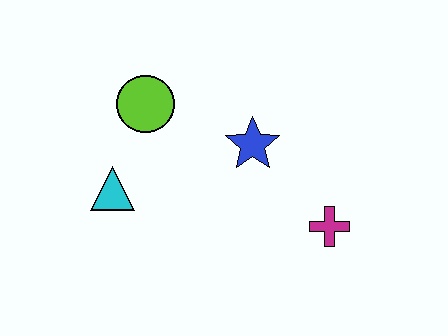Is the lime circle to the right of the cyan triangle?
Yes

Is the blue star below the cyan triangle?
No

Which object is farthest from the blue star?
The cyan triangle is farthest from the blue star.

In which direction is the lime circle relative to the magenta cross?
The lime circle is to the left of the magenta cross.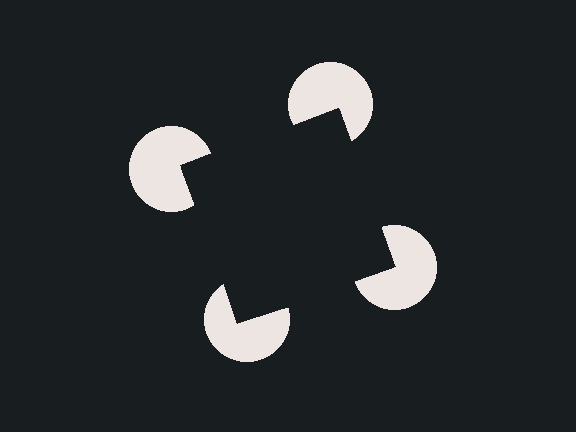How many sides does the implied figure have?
4 sides.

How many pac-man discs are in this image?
There are 4 — one at each vertex of the illusory square.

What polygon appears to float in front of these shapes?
An illusory square — its edges are inferred from the aligned wedge cuts in the pac-man discs, not physically drawn.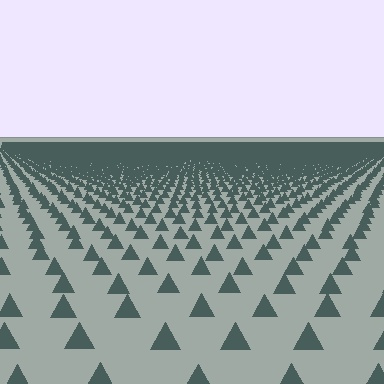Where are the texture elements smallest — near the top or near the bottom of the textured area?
Near the top.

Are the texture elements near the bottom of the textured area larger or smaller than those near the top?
Larger. Near the bottom, elements are closer to the viewer and appear at a bigger on-screen size.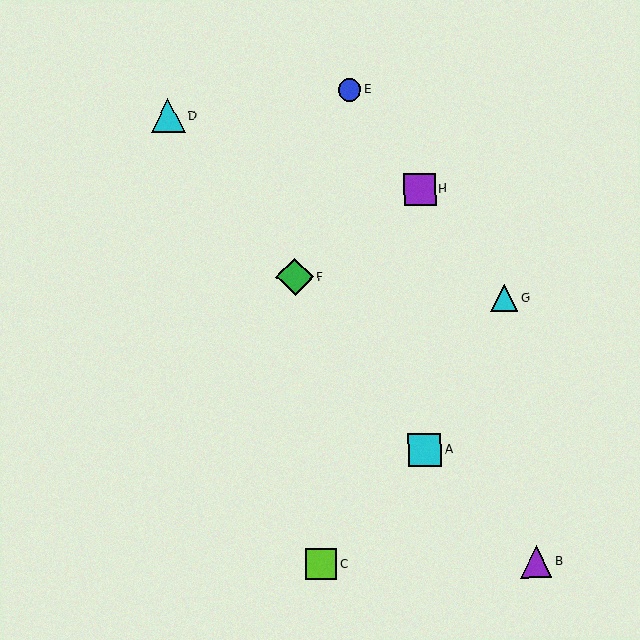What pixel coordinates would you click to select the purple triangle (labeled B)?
Click at (536, 562) to select the purple triangle B.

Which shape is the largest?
The green diamond (labeled F) is the largest.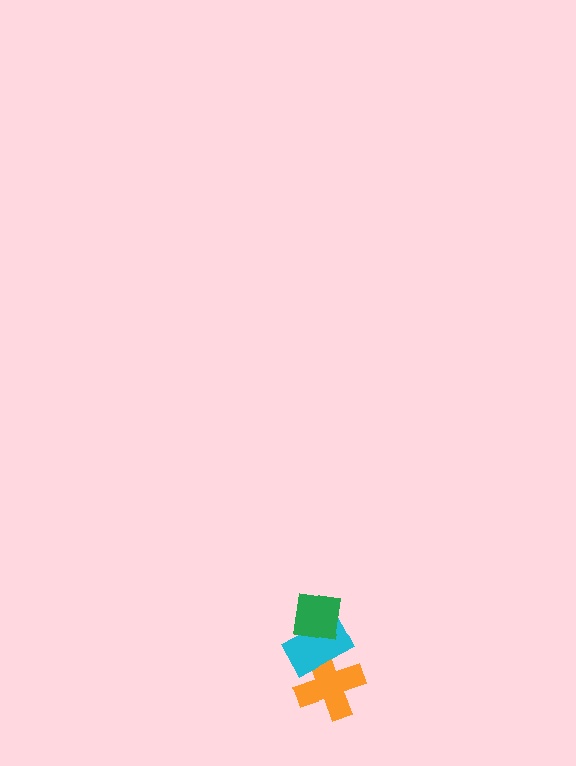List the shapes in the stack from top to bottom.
From top to bottom: the green square, the cyan rectangle, the orange cross.